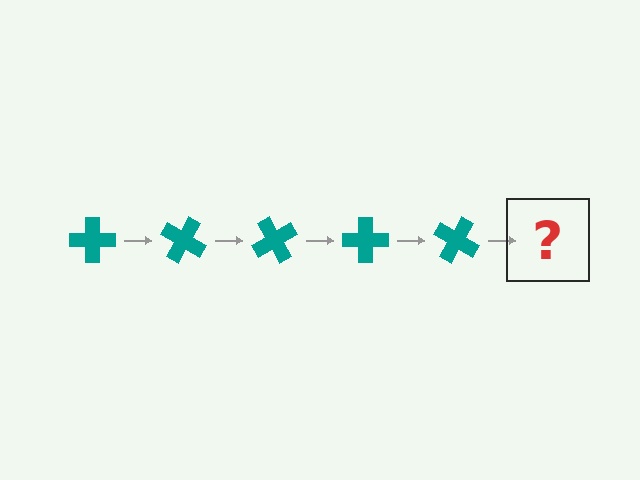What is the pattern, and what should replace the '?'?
The pattern is that the cross rotates 30 degrees each step. The '?' should be a teal cross rotated 150 degrees.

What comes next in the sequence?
The next element should be a teal cross rotated 150 degrees.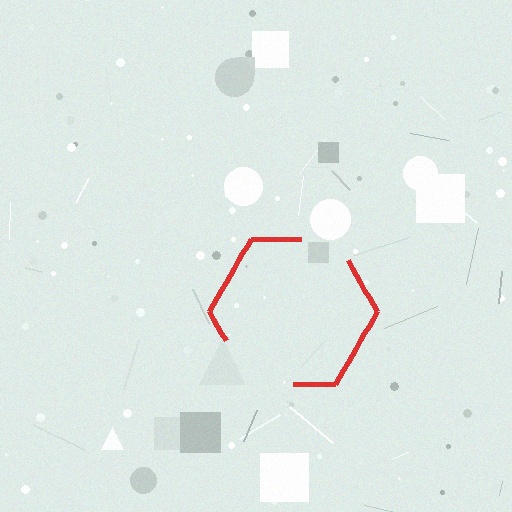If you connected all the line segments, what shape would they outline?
They would outline a hexagon.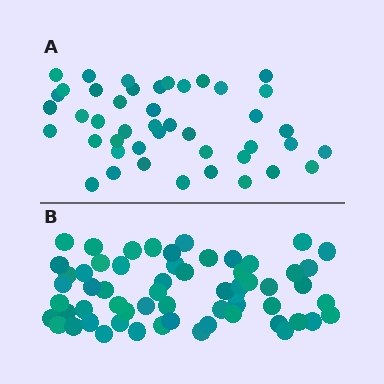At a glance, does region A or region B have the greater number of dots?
Region B (the bottom region) has more dots.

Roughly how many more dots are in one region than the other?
Region B has approximately 15 more dots than region A.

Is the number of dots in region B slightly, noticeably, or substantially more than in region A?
Region B has noticeably more, but not dramatically so. The ratio is roughly 1.4 to 1.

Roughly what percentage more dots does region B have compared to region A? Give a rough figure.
About 35% more.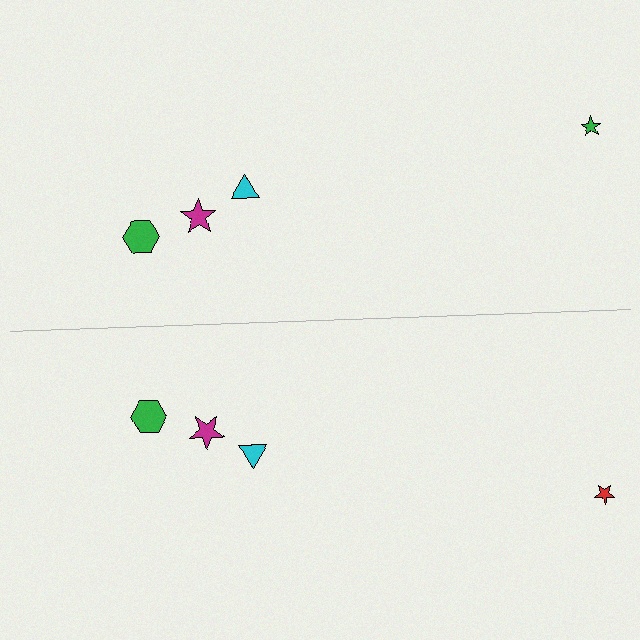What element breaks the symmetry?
The red star on the bottom side breaks the symmetry — its mirror counterpart is green.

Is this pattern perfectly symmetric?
No, the pattern is not perfectly symmetric. The red star on the bottom side breaks the symmetry — its mirror counterpart is green.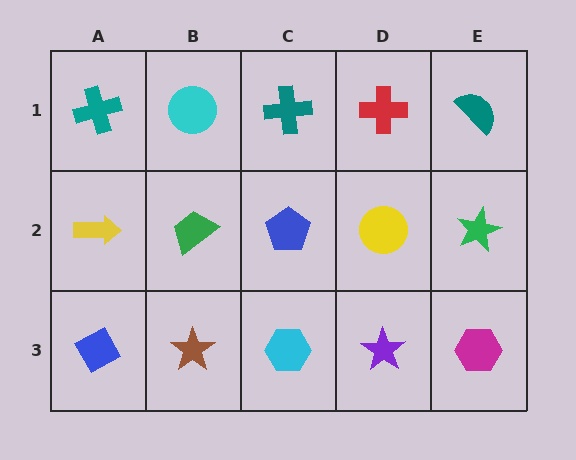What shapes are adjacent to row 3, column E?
A green star (row 2, column E), a purple star (row 3, column D).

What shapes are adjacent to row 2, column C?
A teal cross (row 1, column C), a cyan hexagon (row 3, column C), a green trapezoid (row 2, column B), a yellow circle (row 2, column D).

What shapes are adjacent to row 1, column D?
A yellow circle (row 2, column D), a teal cross (row 1, column C), a teal semicircle (row 1, column E).